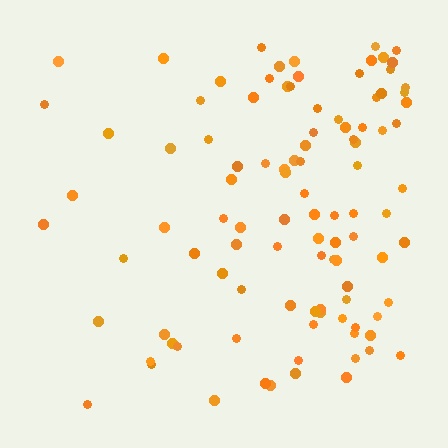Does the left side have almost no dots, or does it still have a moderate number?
Still a moderate number, just noticeably fewer than the right.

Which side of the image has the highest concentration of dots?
The right.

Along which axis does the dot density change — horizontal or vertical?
Horizontal.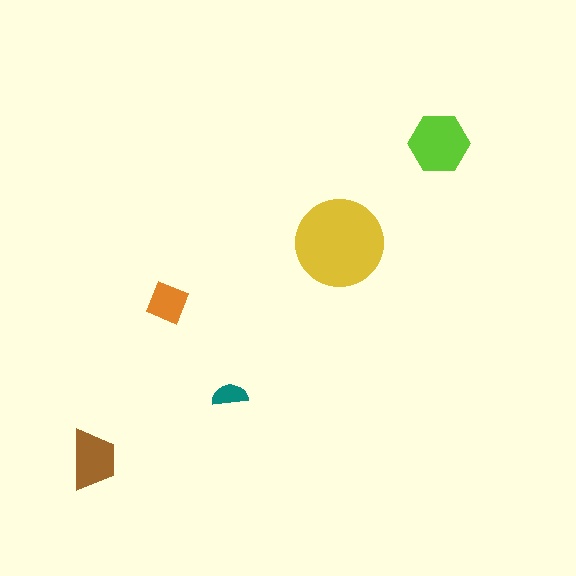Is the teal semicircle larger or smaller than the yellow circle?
Smaller.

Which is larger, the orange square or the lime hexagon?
The lime hexagon.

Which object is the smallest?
The teal semicircle.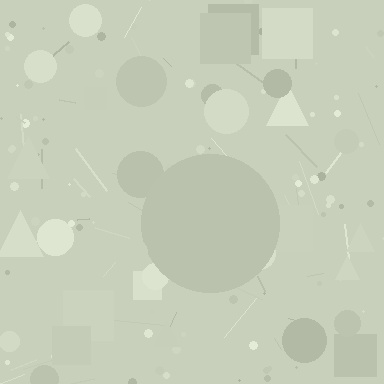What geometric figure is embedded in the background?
A circle is embedded in the background.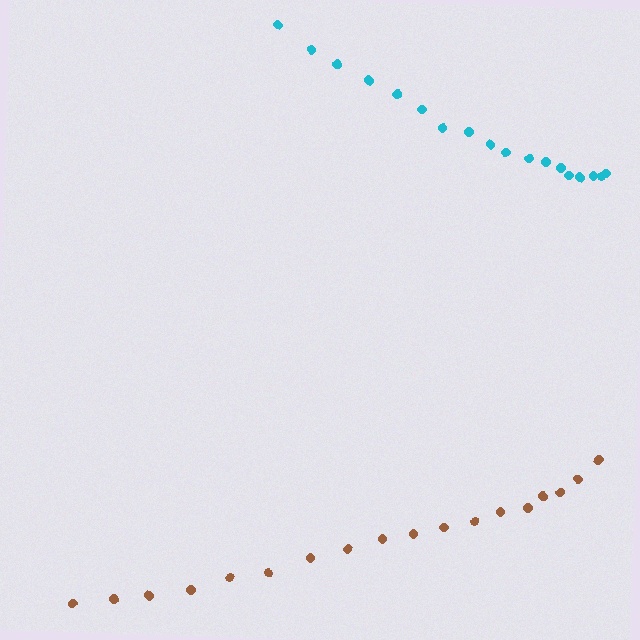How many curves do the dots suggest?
There are 2 distinct paths.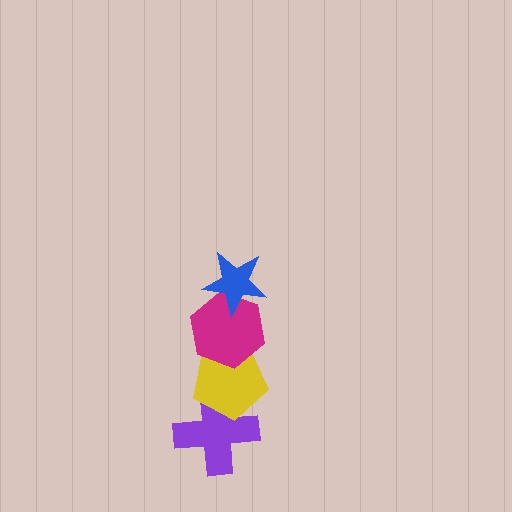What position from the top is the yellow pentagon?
The yellow pentagon is 3rd from the top.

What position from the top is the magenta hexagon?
The magenta hexagon is 2nd from the top.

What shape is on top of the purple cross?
The yellow pentagon is on top of the purple cross.